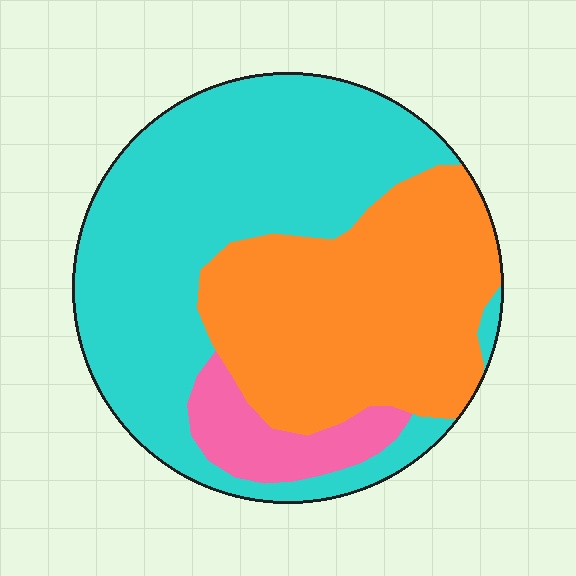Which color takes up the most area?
Cyan, at roughly 55%.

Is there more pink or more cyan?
Cyan.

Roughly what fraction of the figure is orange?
Orange takes up about three eighths (3/8) of the figure.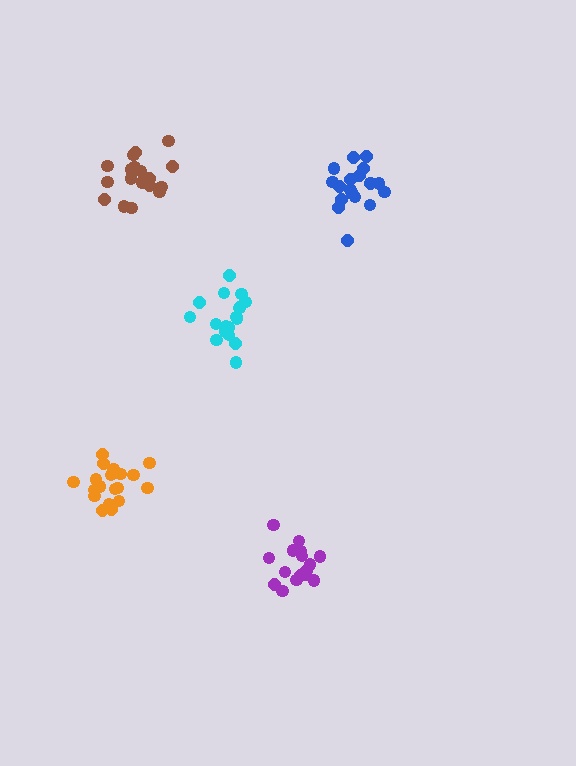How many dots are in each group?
Group 1: 19 dots, Group 2: 19 dots, Group 3: 19 dots, Group 4: 16 dots, Group 5: 19 dots (92 total).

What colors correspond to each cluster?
The clusters are colored: orange, brown, cyan, purple, blue.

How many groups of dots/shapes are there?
There are 5 groups.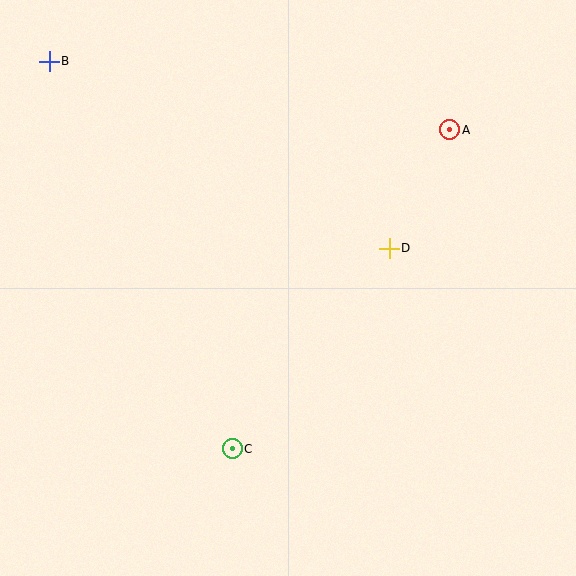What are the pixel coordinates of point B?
Point B is at (49, 61).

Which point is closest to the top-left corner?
Point B is closest to the top-left corner.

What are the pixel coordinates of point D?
Point D is at (389, 248).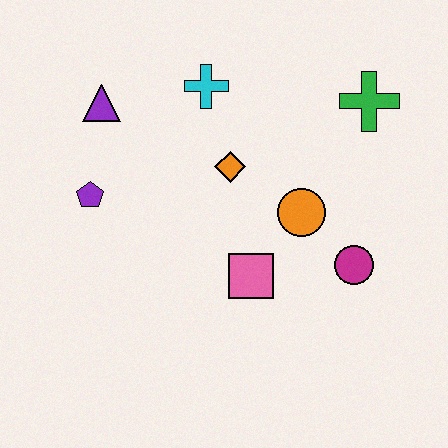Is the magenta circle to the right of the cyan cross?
Yes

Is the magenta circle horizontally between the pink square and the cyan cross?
No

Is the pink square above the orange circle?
No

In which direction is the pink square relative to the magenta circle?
The pink square is to the left of the magenta circle.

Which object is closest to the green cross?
The orange circle is closest to the green cross.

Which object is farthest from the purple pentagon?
The green cross is farthest from the purple pentagon.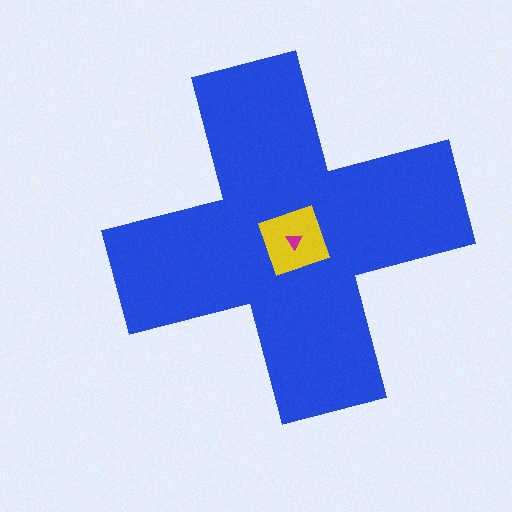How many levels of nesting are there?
3.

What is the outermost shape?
The blue cross.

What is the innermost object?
The magenta triangle.